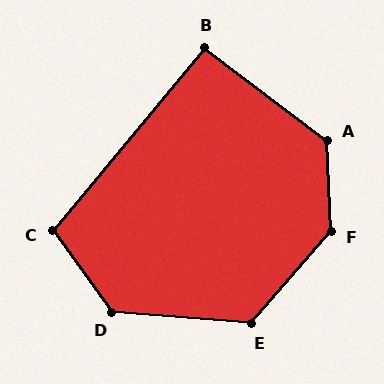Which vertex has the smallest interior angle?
B, at approximately 93 degrees.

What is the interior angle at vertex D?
Approximately 131 degrees (obtuse).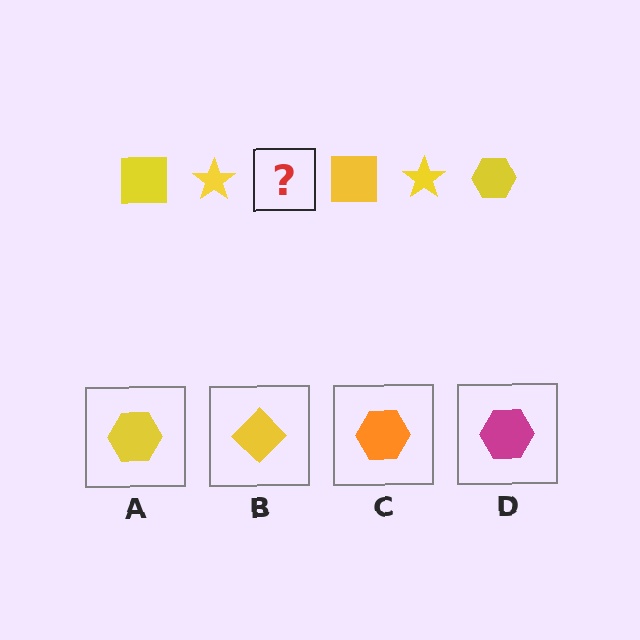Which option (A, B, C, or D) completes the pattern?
A.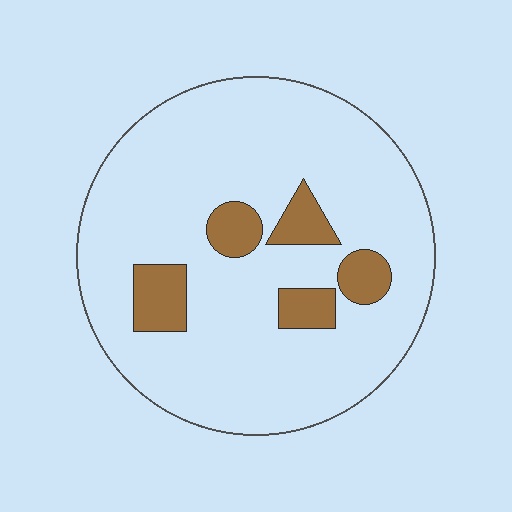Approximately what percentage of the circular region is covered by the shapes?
Approximately 15%.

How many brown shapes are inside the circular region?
5.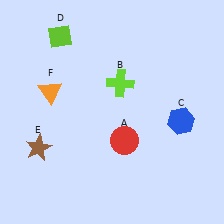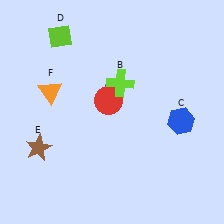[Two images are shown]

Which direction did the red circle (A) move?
The red circle (A) moved up.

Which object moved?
The red circle (A) moved up.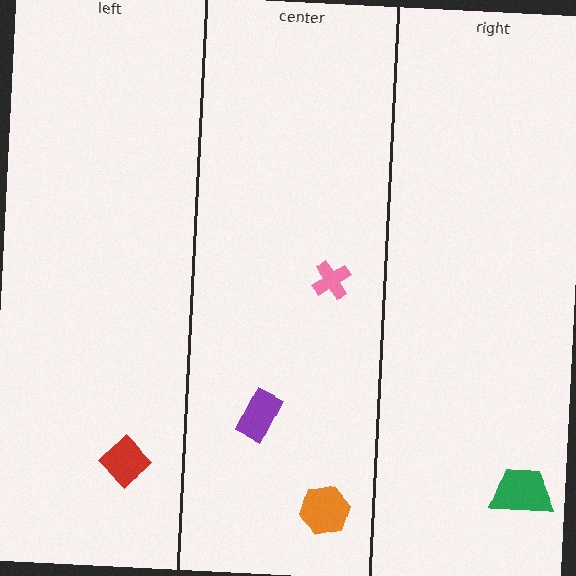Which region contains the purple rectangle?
The center region.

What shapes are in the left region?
The red diamond.